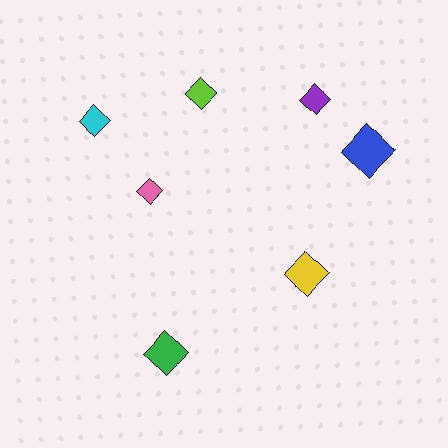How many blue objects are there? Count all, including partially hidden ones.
There is 1 blue object.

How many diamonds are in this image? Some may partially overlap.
There are 7 diamonds.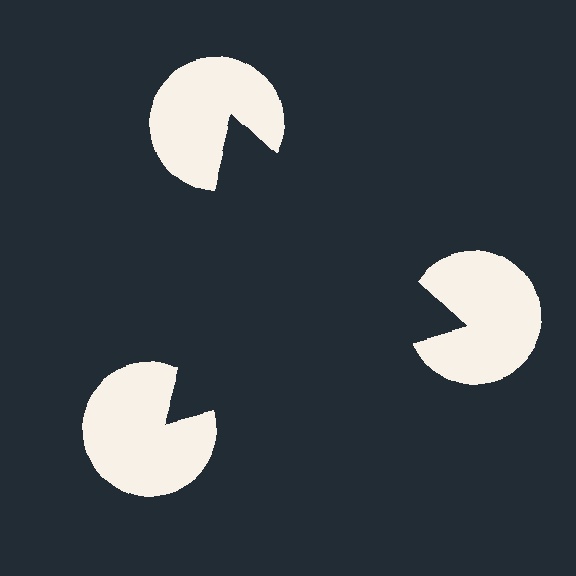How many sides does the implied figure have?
3 sides.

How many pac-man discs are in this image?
There are 3 — one at each vertex of the illusory triangle.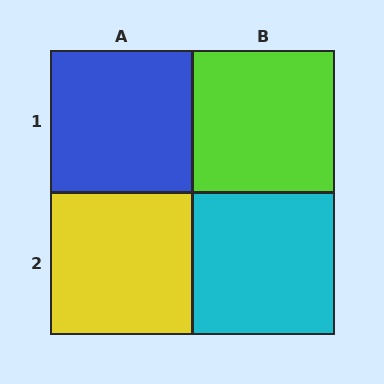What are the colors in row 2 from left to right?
Yellow, cyan.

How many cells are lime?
1 cell is lime.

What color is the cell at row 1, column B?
Lime.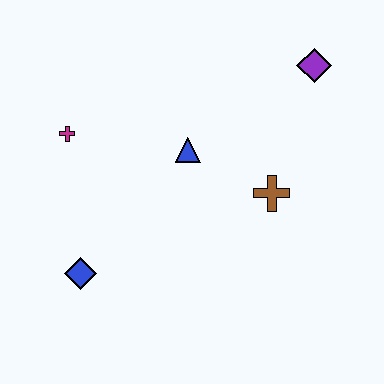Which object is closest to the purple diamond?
The brown cross is closest to the purple diamond.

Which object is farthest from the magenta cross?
The purple diamond is farthest from the magenta cross.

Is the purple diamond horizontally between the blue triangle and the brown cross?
No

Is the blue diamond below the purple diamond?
Yes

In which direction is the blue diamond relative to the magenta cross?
The blue diamond is below the magenta cross.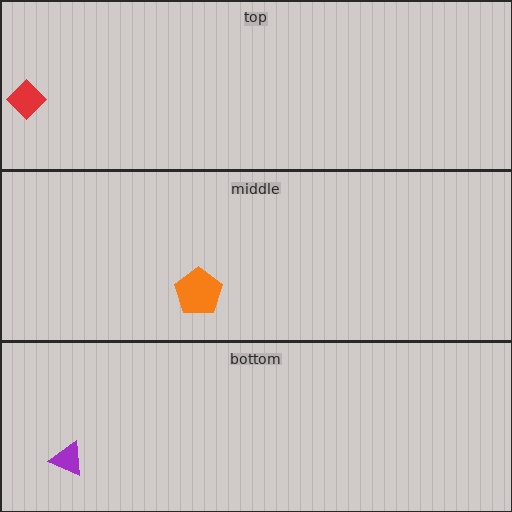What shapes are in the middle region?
The orange pentagon.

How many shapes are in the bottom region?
1.